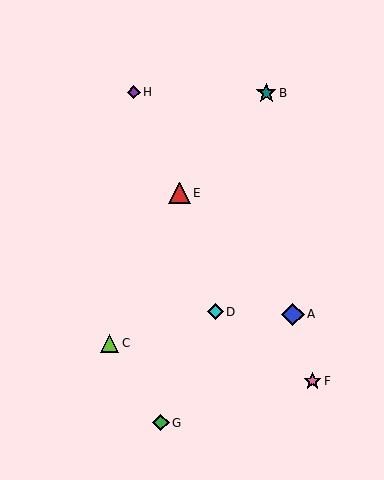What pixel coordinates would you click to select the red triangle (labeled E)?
Click at (180, 193) to select the red triangle E.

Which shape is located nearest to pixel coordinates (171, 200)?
The red triangle (labeled E) at (180, 193) is nearest to that location.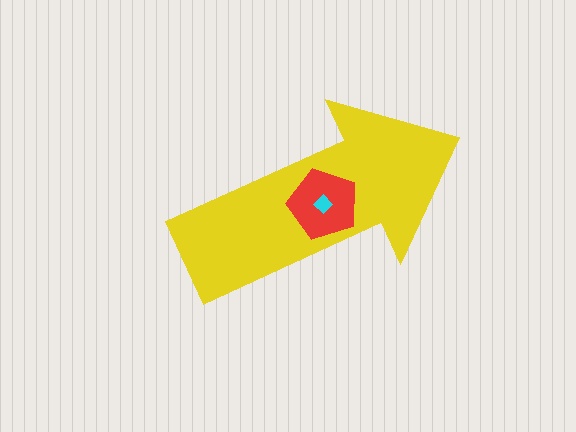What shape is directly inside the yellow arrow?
The red pentagon.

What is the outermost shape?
The yellow arrow.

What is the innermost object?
The cyan diamond.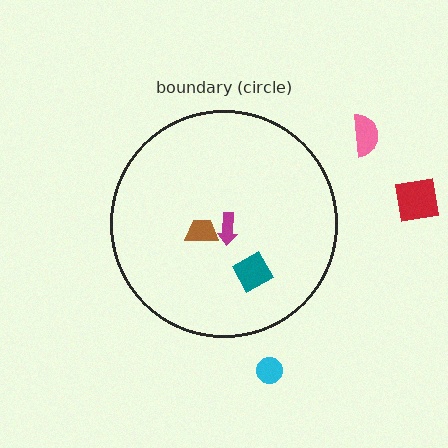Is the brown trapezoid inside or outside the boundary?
Inside.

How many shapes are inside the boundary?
3 inside, 3 outside.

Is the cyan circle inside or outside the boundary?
Outside.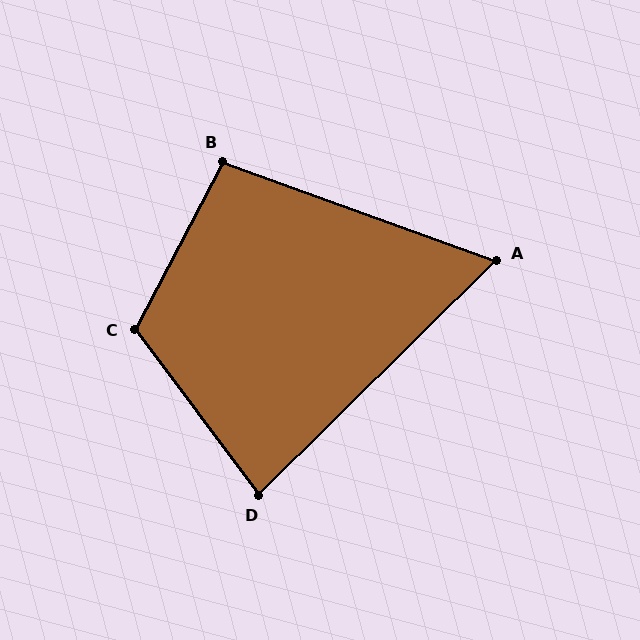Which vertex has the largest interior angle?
C, at approximately 116 degrees.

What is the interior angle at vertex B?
Approximately 98 degrees (obtuse).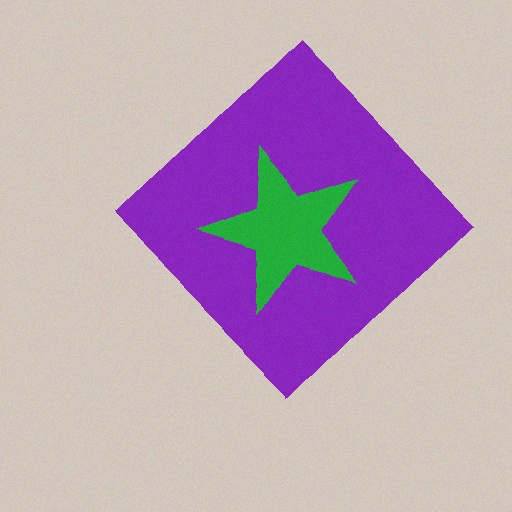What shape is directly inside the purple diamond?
The green star.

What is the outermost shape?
The purple diamond.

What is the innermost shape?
The green star.